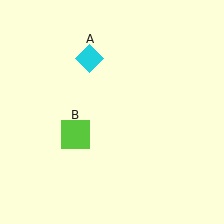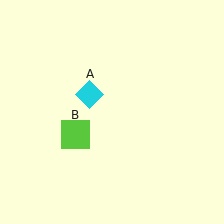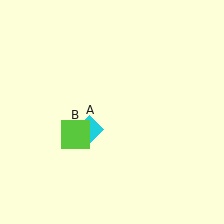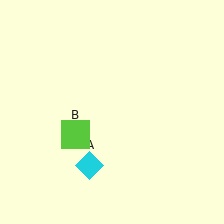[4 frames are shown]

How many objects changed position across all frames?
1 object changed position: cyan diamond (object A).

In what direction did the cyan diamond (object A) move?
The cyan diamond (object A) moved down.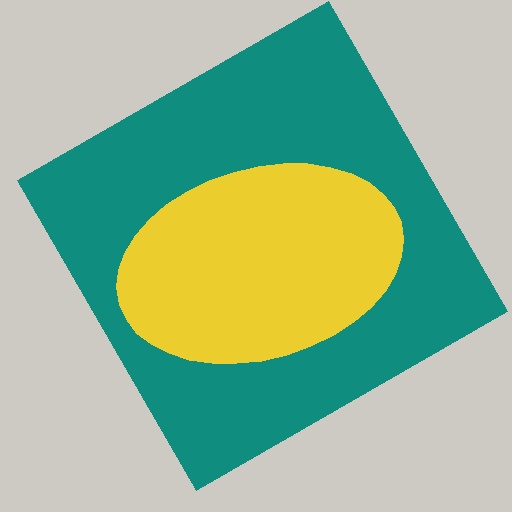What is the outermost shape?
The teal square.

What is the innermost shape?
The yellow ellipse.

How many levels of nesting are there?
2.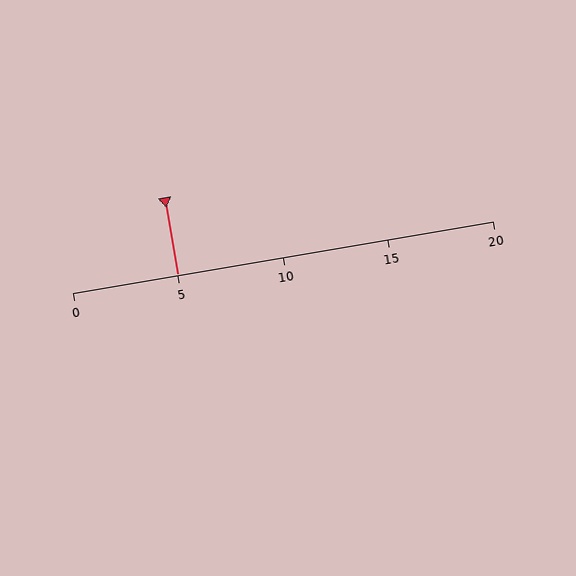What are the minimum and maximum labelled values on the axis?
The axis runs from 0 to 20.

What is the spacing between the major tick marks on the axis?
The major ticks are spaced 5 apart.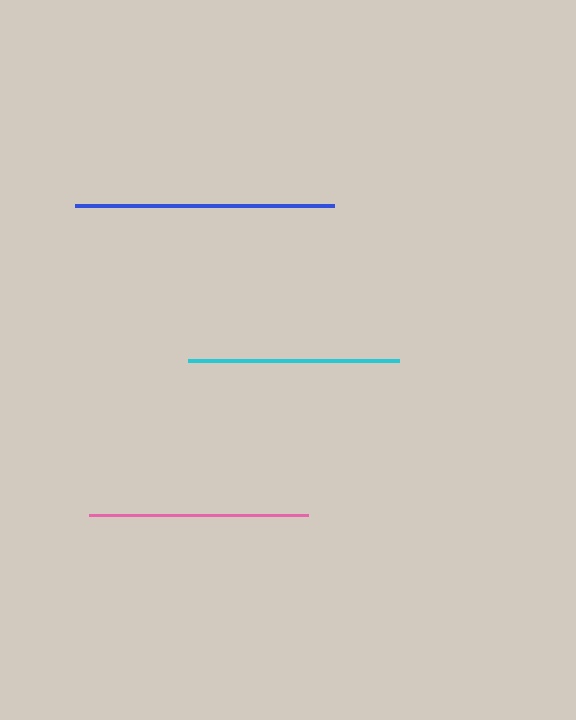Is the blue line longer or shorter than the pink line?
The blue line is longer than the pink line.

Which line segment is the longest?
The blue line is the longest at approximately 259 pixels.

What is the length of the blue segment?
The blue segment is approximately 259 pixels long.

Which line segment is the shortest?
The cyan line is the shortest at approximately 212 pixels.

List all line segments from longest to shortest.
From longest to shortest: blue, pink, cyan.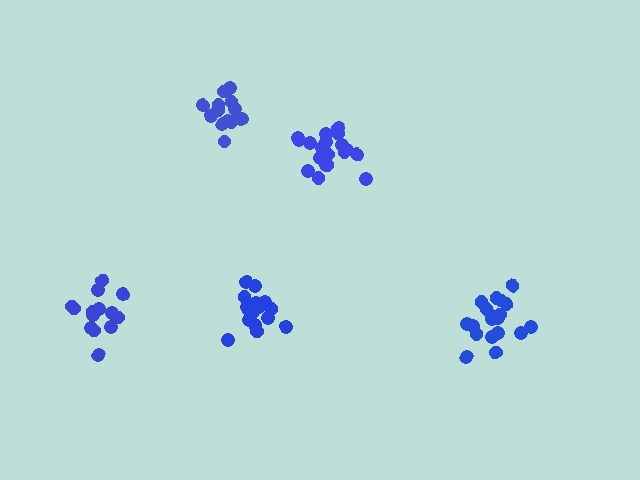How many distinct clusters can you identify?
There are 5 distinct clusters.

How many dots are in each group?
Group 1: 16 dots, Group 2: 14 dots, Group 3: 19 dots, Group 4: 14 dots, Group 5: 19 dots (82 total).